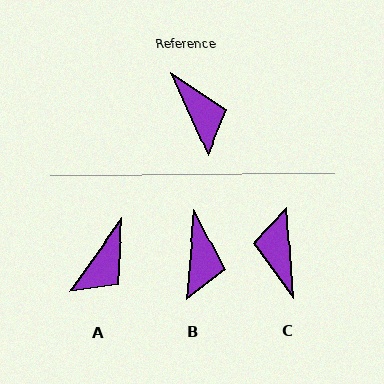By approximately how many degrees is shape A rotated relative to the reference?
Approximately 59 degrees clockwise.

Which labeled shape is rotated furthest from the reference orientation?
C, about 160 degrees away.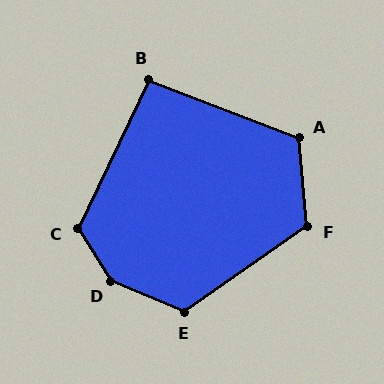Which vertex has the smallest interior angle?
B, at approximately 95 degrees.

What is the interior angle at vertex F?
Approximately 120 degrees (obtuse).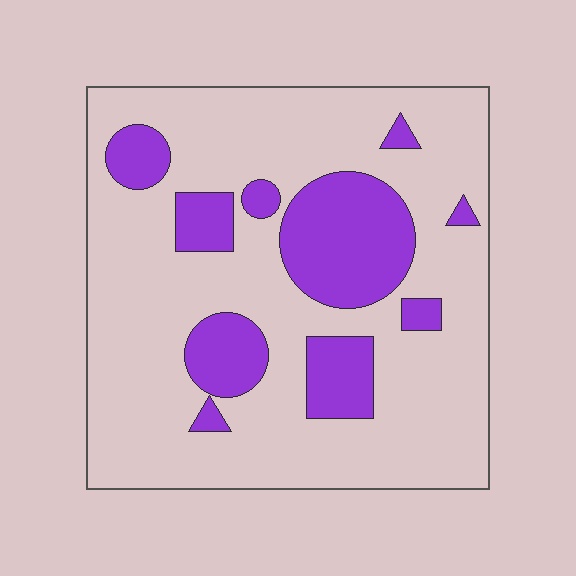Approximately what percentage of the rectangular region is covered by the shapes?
Approximately 25%.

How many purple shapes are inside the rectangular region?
10.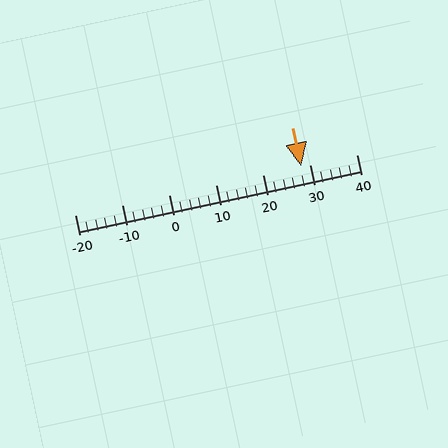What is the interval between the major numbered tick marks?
The major tick marks are spaced 10 units apart.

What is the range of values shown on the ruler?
The ruler shows values from -20 to 40.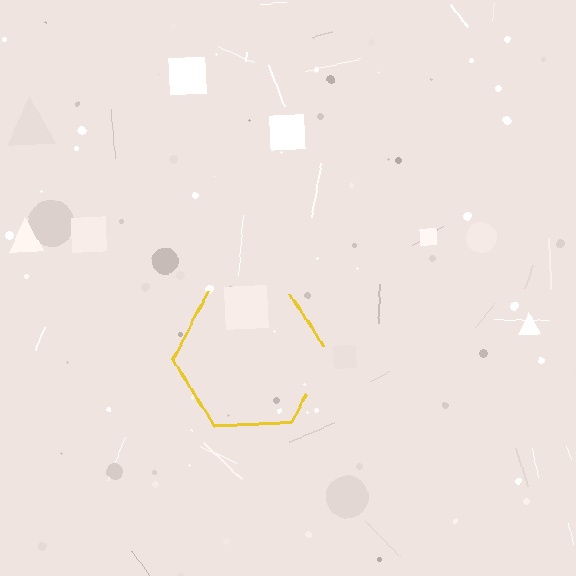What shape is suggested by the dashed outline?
The dashed outline suggests a hexagon.